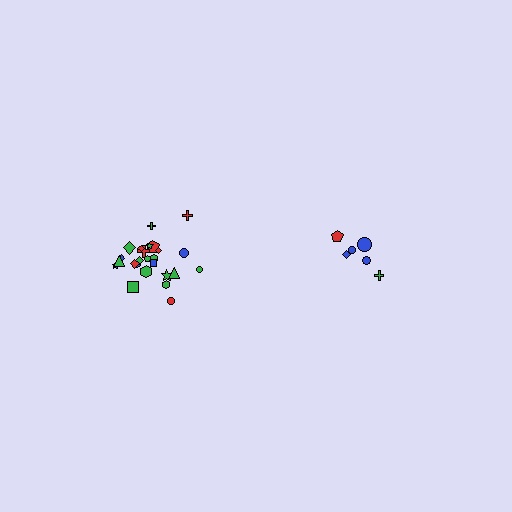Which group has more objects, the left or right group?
The left group.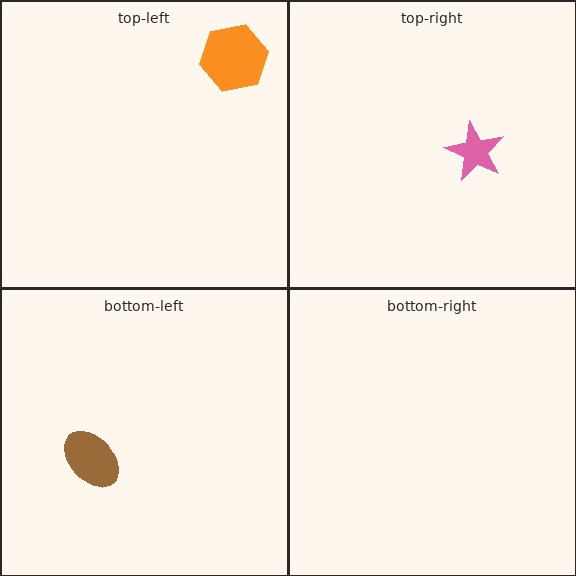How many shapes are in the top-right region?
1.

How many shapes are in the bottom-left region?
1.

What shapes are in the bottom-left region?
The brown ellipse.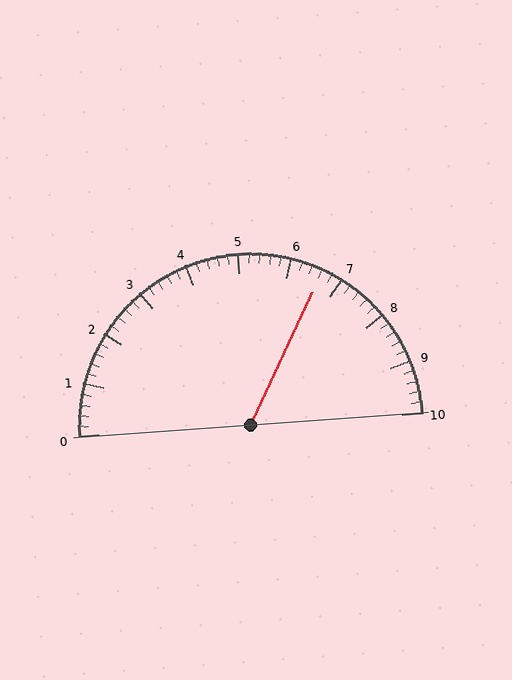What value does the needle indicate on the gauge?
The needle indicates approximately 6.6.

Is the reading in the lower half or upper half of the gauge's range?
The reading is in the upper half of the range (0 to 10).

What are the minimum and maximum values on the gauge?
The gauge ranges from 0 to 10.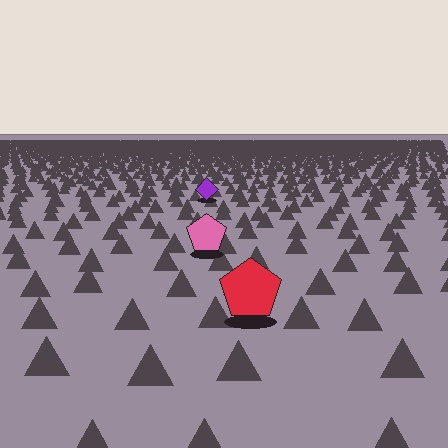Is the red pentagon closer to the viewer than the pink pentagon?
Yes. The red pentagon is closer — you can tell from the texture gradient: the ground texture is coarser near it.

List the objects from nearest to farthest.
From nearest to farthest: the red pentagon, the pink pentagon, the purple diamond.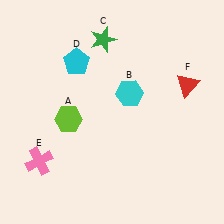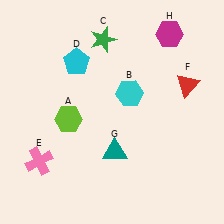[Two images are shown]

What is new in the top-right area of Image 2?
A magenta hexagon (H) was added in the top-right area of Image 2.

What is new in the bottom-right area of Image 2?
A teal triangle (G) was added in the bottom-right area of Image 2.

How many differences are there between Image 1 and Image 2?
There are 2 differences between the two images.